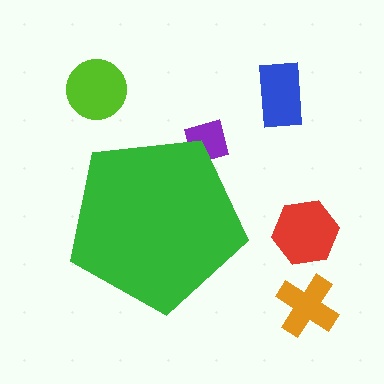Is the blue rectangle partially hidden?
No, the blue rectangle is fully visible.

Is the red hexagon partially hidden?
No, the red hexagon is fully visible.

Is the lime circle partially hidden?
No, the lime circle is fully visible.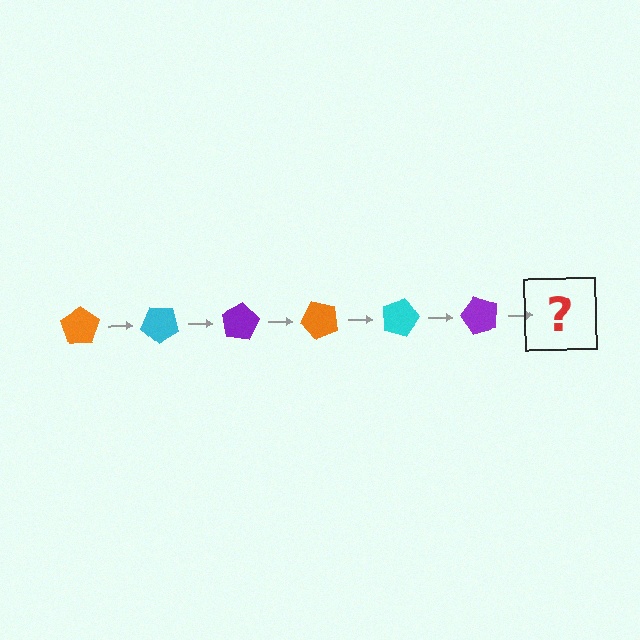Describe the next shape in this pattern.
It should be an orange pentagon, rotated 240 degrees from the start.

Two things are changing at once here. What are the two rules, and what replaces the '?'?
The two rules are that it rotates 40 degrees each step and the color cycles through orange, cyan, and purple. The '?' should be an orange pentagon, rotated 240 degrees from the start.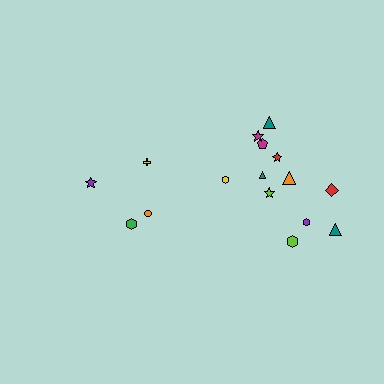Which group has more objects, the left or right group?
The right group.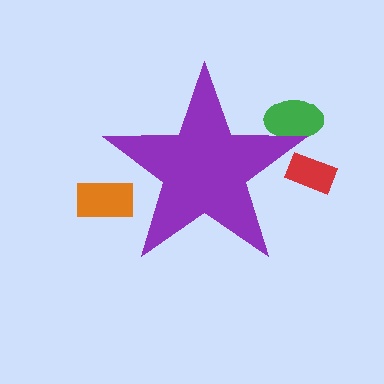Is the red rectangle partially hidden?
Yes, the red rectangle is partially hidden behind the purple star.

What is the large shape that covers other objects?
A purple star.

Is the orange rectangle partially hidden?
Yes, the orange rectangle is partially hidden behind the purple star.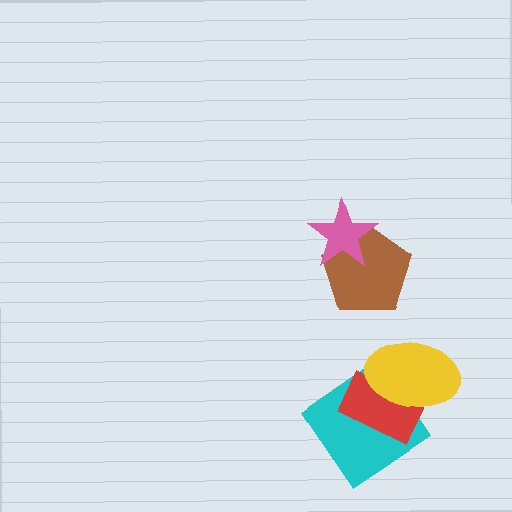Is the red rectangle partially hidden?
Yes, it is partially covered by another shape.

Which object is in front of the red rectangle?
The yellow ellipse is in front of the red rectangle.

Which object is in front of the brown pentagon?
The pink star is in front of the brown pentagon.